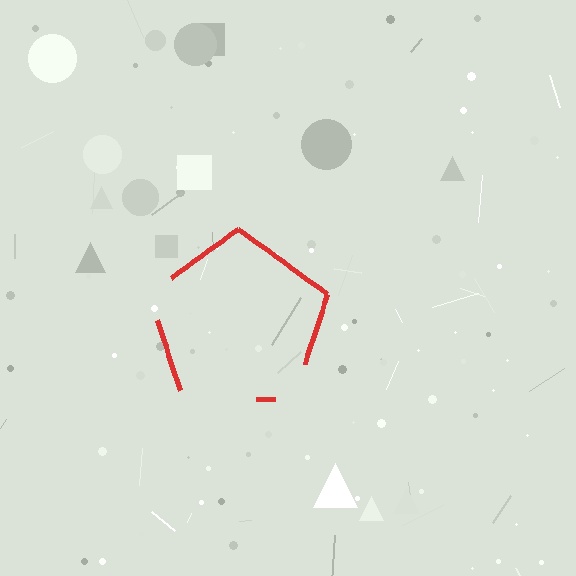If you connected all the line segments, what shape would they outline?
They would outline a pentagon.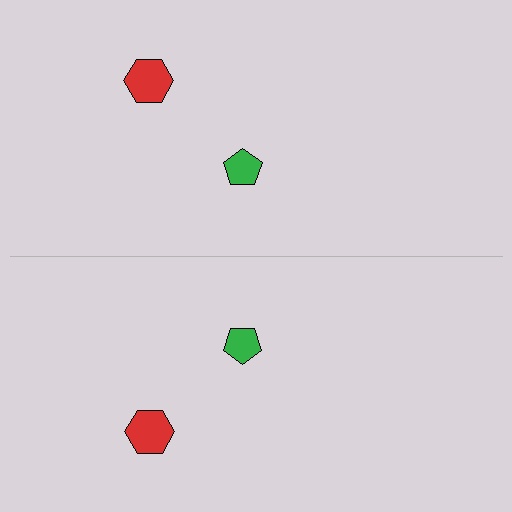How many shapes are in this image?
There are 4 shapes in this image.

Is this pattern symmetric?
Yes, this pattern has bilateral (reflection) symmetry.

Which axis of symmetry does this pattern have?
The pattern has a horizontal axis of symmetry running through the center of the image.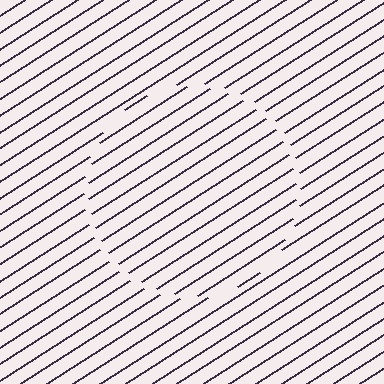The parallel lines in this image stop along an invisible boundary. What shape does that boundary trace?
An illusory circle. The interior of the shape contains the same grating, shifted by half a period — the contour is defined by the phase discontinuity where line-ends from the inner and outer gratings abut.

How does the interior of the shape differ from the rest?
The interior of the shape contains the same grating, shifted by half a period — the contour is defined by the phase discontinuity where line-ends from the inner and outer gratings abut.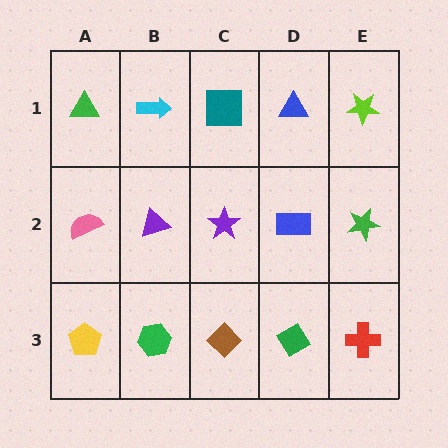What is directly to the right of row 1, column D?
A lime star.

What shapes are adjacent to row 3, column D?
A blue rectangle (row 2, column D), a brown diamond (row 3, column C), a red cross (row 3, column E).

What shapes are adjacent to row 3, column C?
A purple star (row 2, column C), a green hexagon (row 3, column B), a green diamond (row 3, column D).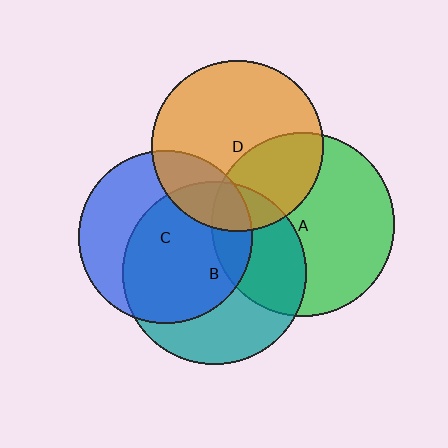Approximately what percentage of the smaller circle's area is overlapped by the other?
Approximately 35%.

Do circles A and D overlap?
Yes.